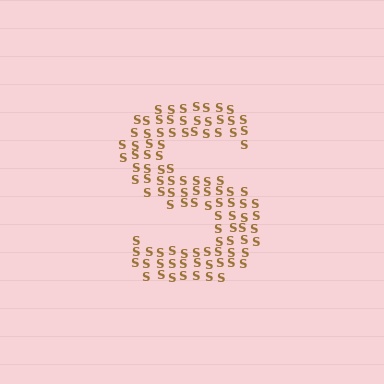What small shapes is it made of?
It is made of small letter S's.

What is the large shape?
The large shape is the letter S.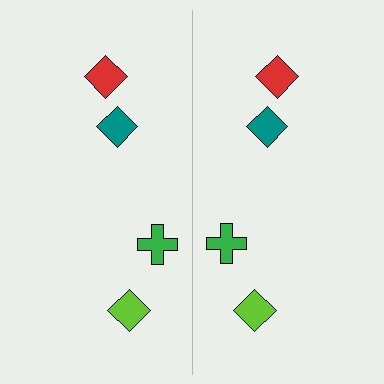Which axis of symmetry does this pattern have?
The pattern has a vertical axis of symmetry running through the center of the image.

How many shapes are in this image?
There are 8 shapes in this image.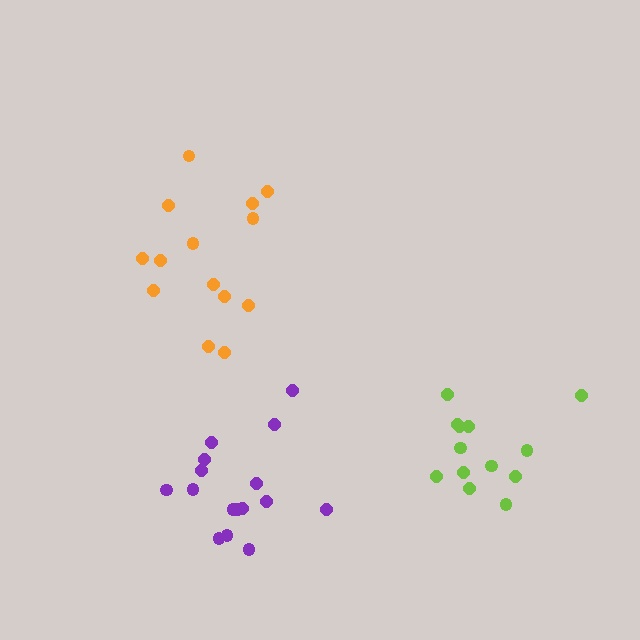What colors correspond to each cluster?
The clusters are colored: lime, orange, purple.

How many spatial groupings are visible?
There are 3 spatial groupings.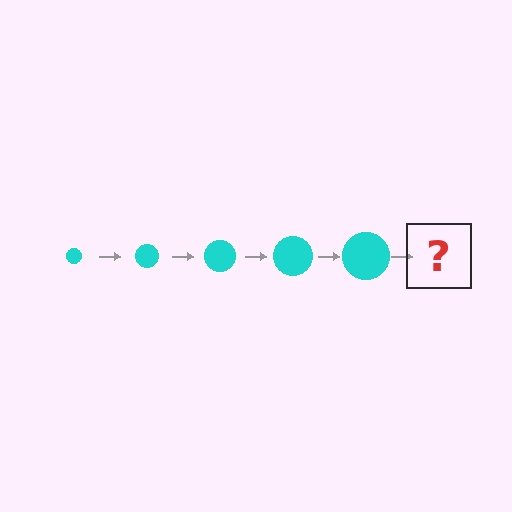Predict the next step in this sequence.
The next step is a cyan circle, larger than the previous one.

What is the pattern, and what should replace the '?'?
The pattern is that the circle gets progressively larger each step. The '?' should be a cyan circle, larger than the previous one.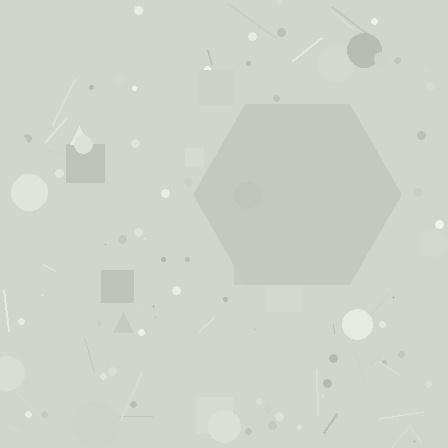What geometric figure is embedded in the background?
A hexagon is embedded in the background.